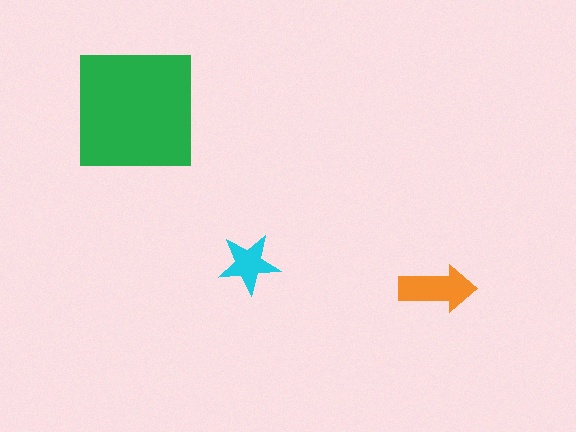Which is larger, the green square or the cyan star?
The green square.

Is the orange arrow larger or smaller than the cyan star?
Larger.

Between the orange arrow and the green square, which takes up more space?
The green square.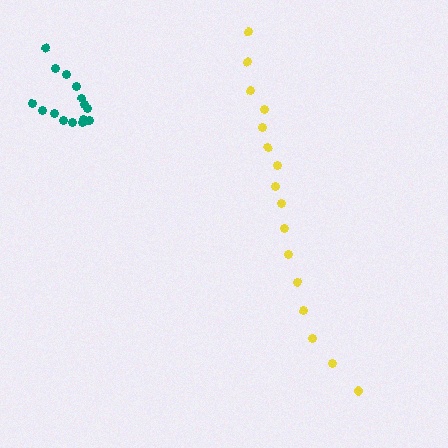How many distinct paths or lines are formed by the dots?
There are 2 distinct paths.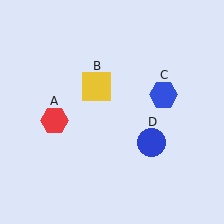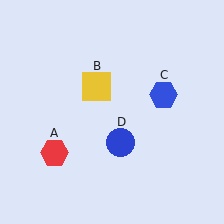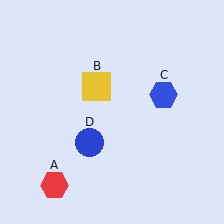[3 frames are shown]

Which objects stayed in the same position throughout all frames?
Yellow square (object B) and blue hexagon (object C) remained stationary.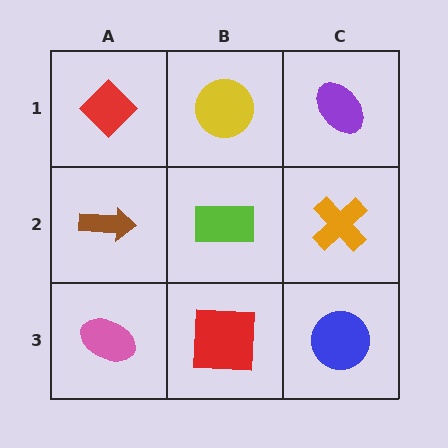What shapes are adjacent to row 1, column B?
A lime rectangle (row 2, column B), a red diamond (row 1, column A), a purple ellipse (row 1, column C).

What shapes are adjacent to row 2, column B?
A yellow circle (row 1, column B), a red square (row 3, column B), a brown arrow (row 2, column A), an orange cross (row 2, column C).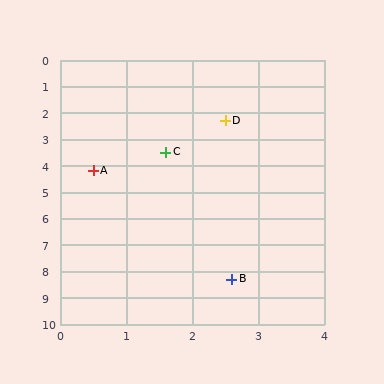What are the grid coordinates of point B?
Point B is at approximately (2.6, 8.3).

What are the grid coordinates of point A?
Point A is at approximately (0.5, 4.2).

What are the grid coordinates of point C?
Point C is at approximately (1.6, 3.5).